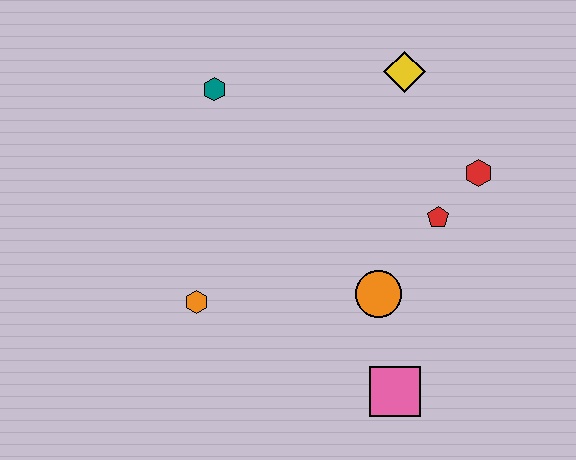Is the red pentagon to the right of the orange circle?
Yes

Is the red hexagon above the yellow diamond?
No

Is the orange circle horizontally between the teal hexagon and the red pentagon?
Yes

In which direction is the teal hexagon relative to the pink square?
The teal hexagon is above the pink square.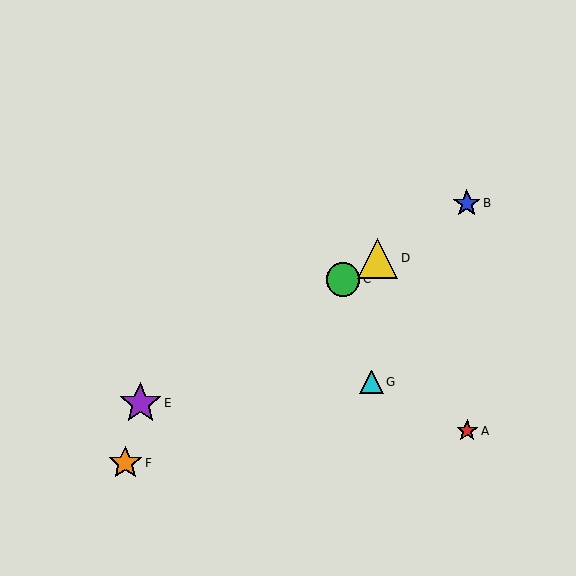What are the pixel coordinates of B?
Object B is at (467, 203).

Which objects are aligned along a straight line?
Objects B, C, D, E are aligned along a straight line.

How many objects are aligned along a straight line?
4 objects (B, C, D, E) are aligned along a straight line.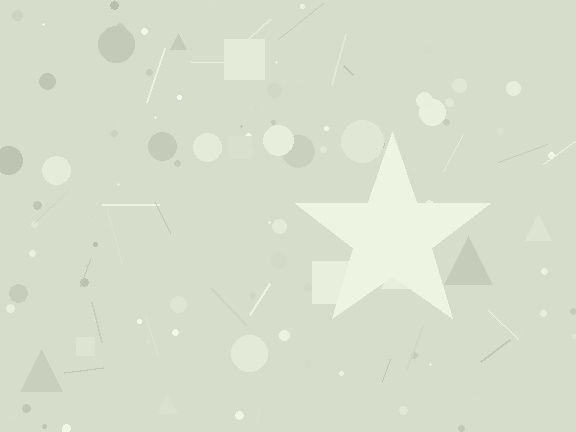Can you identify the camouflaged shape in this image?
The camouflaged shape is a star.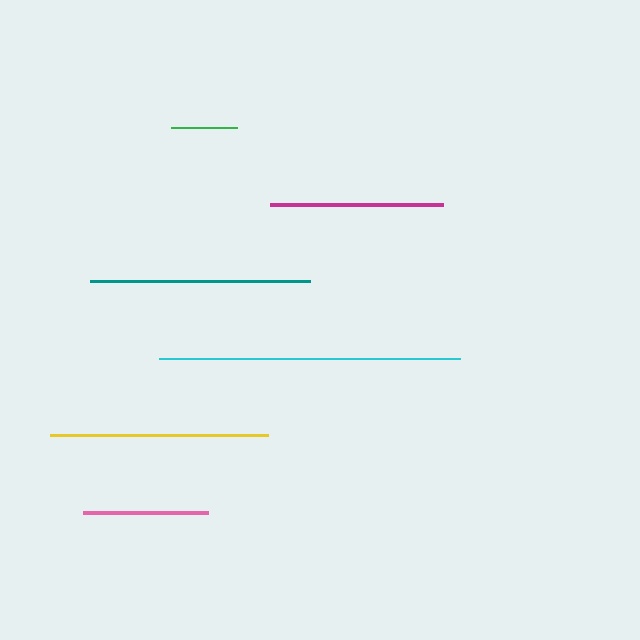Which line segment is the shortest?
The green line is the shortest at approximately 66 pixels.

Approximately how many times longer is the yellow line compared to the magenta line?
The yellow line is approximately 1.3 times the length of the magenta line.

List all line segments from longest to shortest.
From longest to shortest: cyan, teal, yellow, magenta, pink, green.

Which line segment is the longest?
The cyan line is the longest at approximately 301 pixels.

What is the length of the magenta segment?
The magenta segment is approximately 173 pixels long.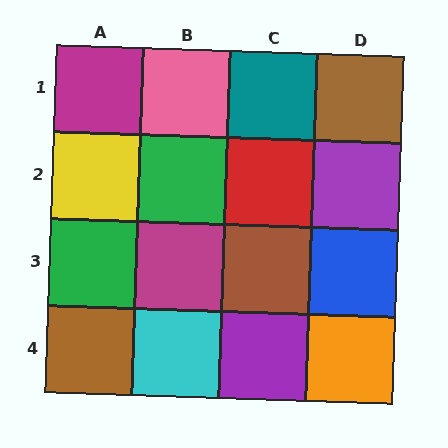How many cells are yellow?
1 cell is yellow.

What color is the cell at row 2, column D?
Purple.